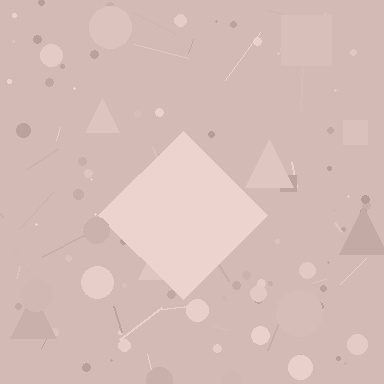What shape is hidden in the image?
A diamond is hidden in the image.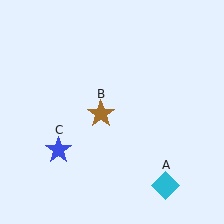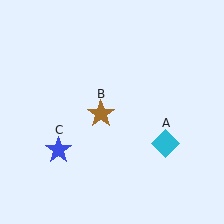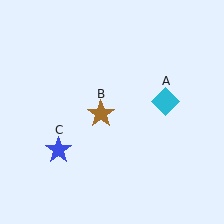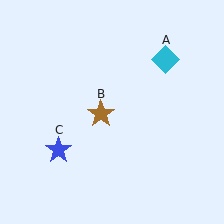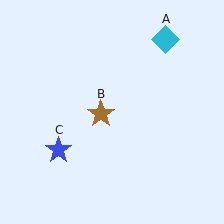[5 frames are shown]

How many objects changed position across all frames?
1 object changed position: cyan diamond (object A).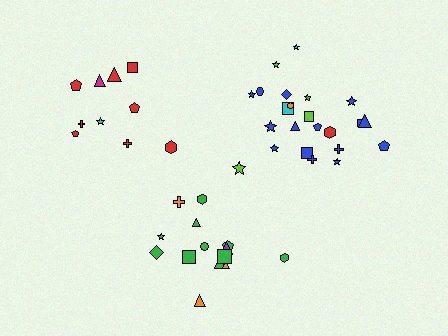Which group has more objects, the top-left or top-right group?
The top-right group.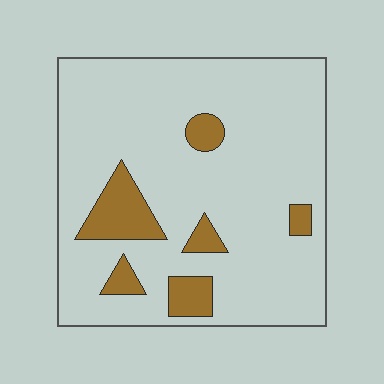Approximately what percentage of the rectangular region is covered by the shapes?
Approximately 15%.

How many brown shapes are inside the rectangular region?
6.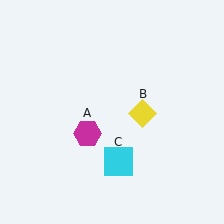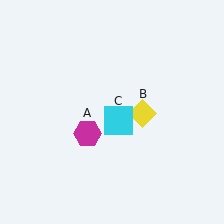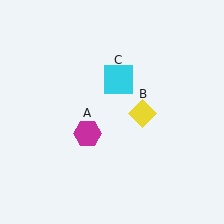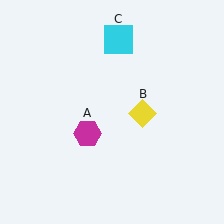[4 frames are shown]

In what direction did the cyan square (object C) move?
The cyan square (object C) moved up.